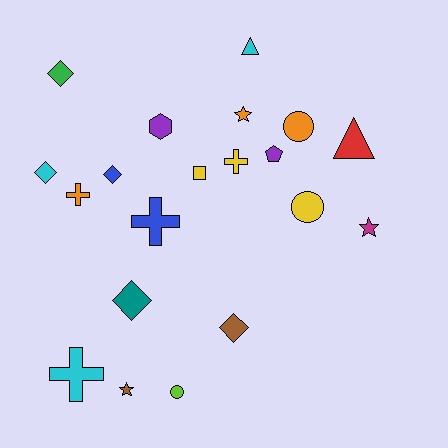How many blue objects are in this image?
There are 2 blue objects.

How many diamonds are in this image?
There are 5 diamonds.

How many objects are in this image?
There are 20 objects.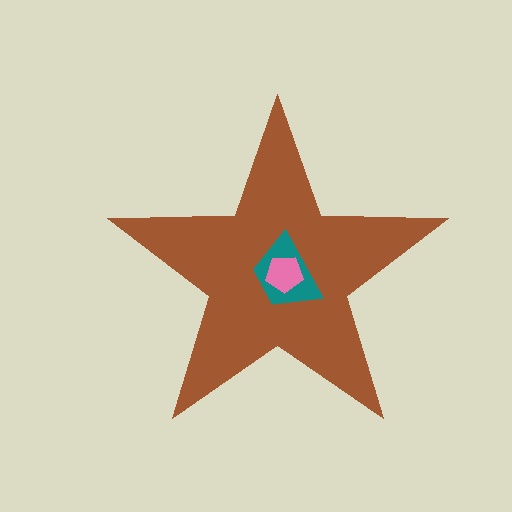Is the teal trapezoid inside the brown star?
Yes.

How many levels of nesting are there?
3.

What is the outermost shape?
The brown star.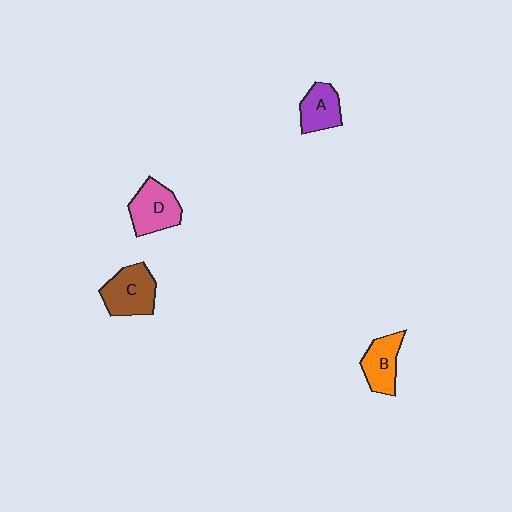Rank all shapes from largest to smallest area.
From largest to smallest: C (brown), D (pink), B (orange), A (purple).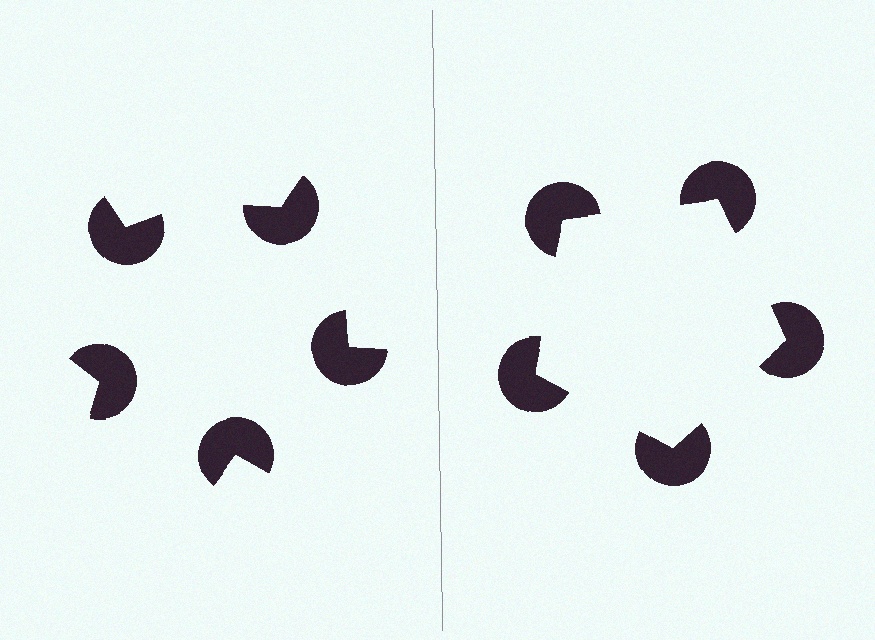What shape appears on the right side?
An illusory pentagon.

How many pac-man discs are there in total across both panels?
10 — 5 on each side.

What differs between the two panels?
The pac-man discs are positioned identically on both sides; only the wedge orientations differ. On the right they align to a pentagon; on the left they are misaligned.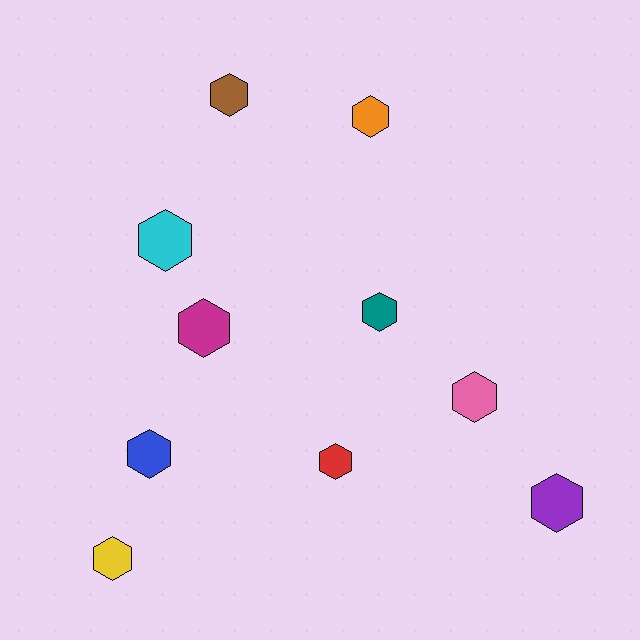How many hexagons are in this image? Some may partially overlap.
There are 10 hexagons.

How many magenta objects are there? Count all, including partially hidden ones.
There is 1 magenta object.